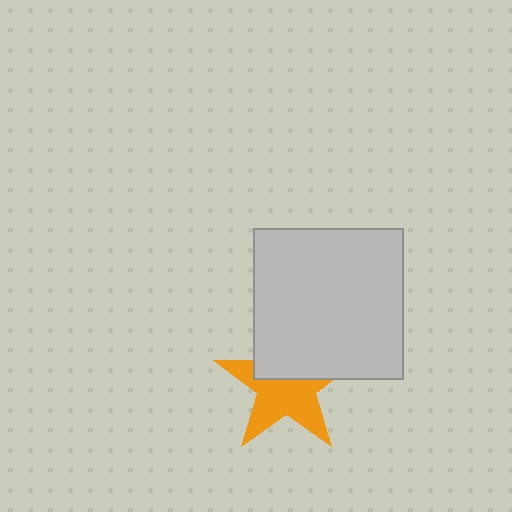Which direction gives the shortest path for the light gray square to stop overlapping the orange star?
Moving up gives the shortest separation.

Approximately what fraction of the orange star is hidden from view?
Roughly 40% of the orange star is hidden behind the light gray square.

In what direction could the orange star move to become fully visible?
The orange star could move down. That would shift it out from behind the light gray square entirely.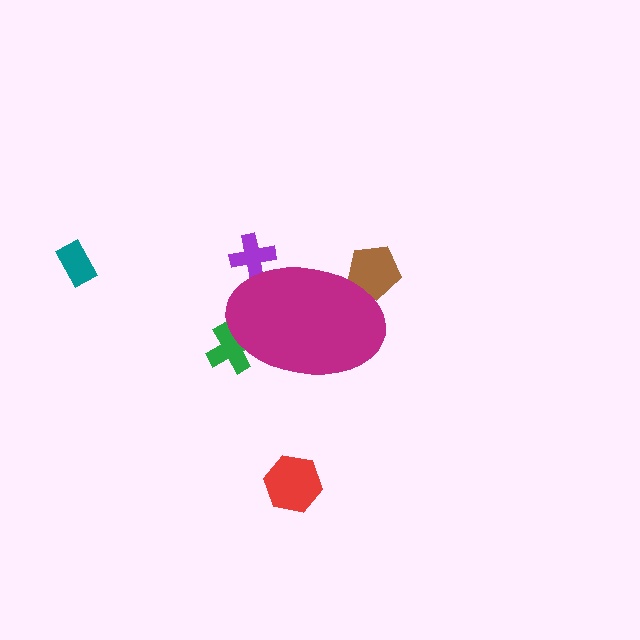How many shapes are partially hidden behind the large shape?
3 shapes are partially hidden.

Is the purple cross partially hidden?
Yes, the purple cross is partially hidden behind the magenta ellipse.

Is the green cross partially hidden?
Yes, the green cross is partially hidden behind the magenta ellipse.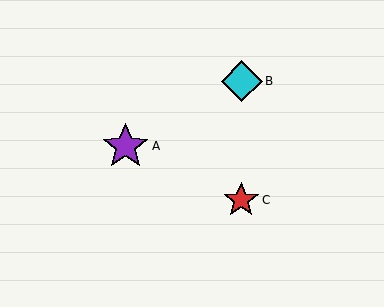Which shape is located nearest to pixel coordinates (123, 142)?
The purple star (labeled A) at (126, 146) is nearest to that location.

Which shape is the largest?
The purple star (labeled A) is the largest.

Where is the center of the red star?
The center of the red star is at (241, 200).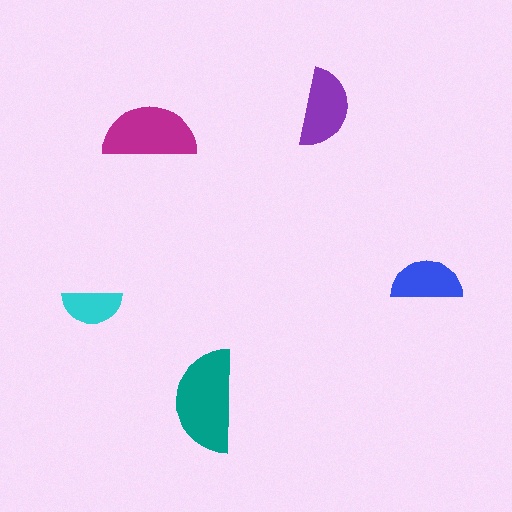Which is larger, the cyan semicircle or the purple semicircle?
The purple one.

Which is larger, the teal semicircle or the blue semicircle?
The teal one.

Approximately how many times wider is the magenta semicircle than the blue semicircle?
About 1.5 times wider.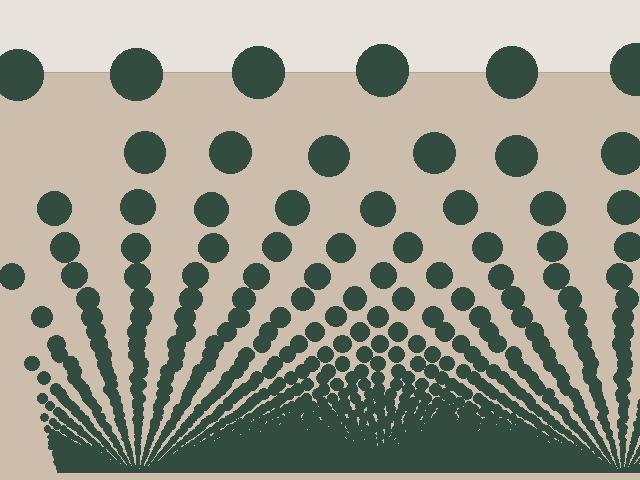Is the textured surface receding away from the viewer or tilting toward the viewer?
The surface appears to tilt toward the viewer. Texture elements get larger and sparser toward the top.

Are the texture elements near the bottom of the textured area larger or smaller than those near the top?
Smaller. The gradient is inverted — elements near the bottom are smaller and denser.